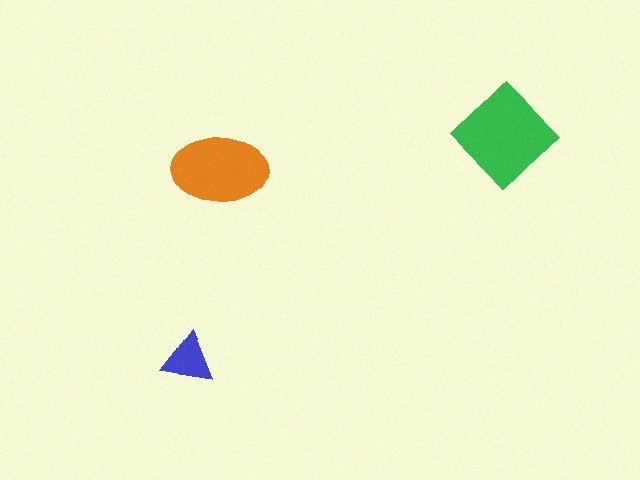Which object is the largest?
The green diamond.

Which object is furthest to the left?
The blue triangle is leftmost.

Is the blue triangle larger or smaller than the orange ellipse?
Smaller.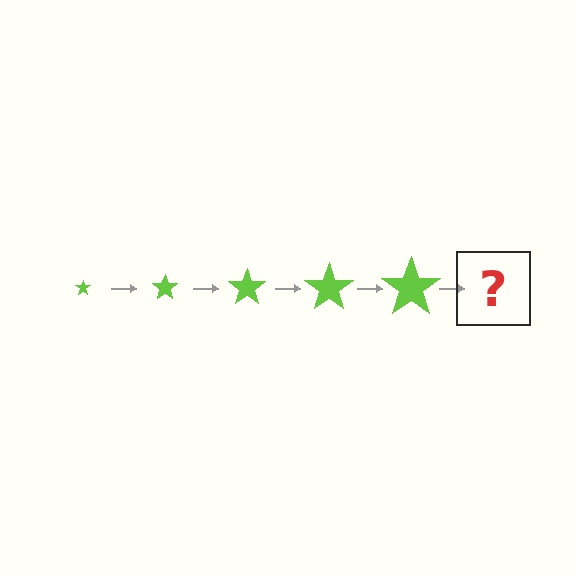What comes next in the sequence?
The next element should be a lime star, larger than the previous one.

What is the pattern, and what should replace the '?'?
The pattern is that the star gets progressively larger each step. The '?' should be a lime star, larger than the previous one.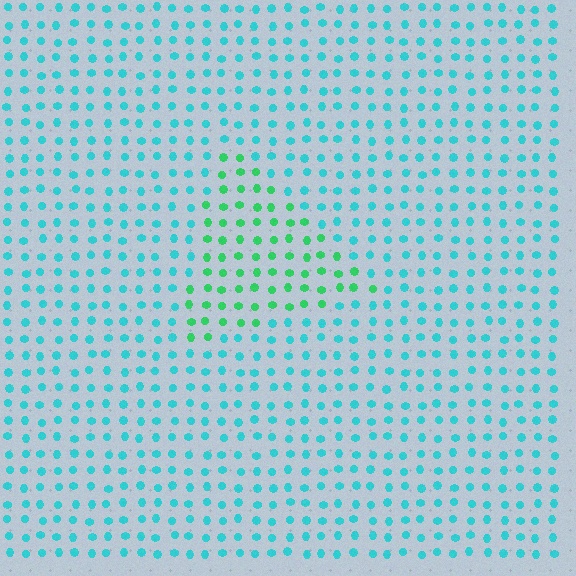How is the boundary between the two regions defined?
The boundary is defined purely by a slight shift in hue (about 42 degrees). Spacing, size, and orientation are identical on both sides.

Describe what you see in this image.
The image is filled with small cyan elements in a uniform arrangement. A triangle-shaped region is visible where the elements are tinted to a slightly different hue, forming a subtle color boundary.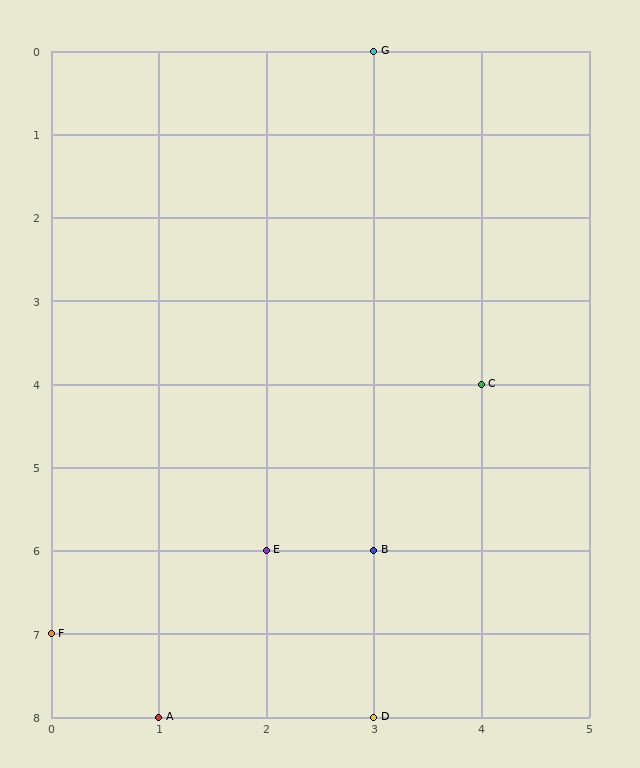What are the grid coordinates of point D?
Point D is at grid coordinates (3, 8).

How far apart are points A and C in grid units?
Points A and C are 3 columns and 4 rows apart (about 5.0 grid units diagonally).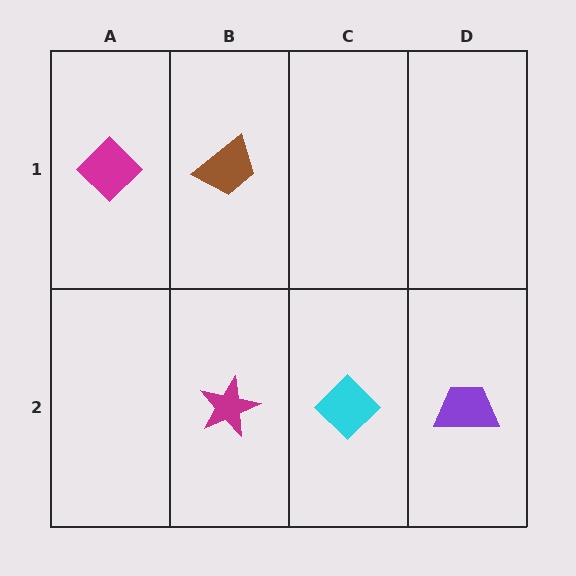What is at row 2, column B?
A magenta star.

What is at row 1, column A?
A magenta diamond.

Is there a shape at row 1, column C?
No, that cell is empty.